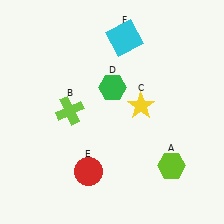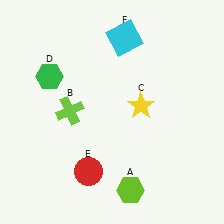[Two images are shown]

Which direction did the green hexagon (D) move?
The green hexagon (D) moved left.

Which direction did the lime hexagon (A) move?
The lime hexagon (A) moved left.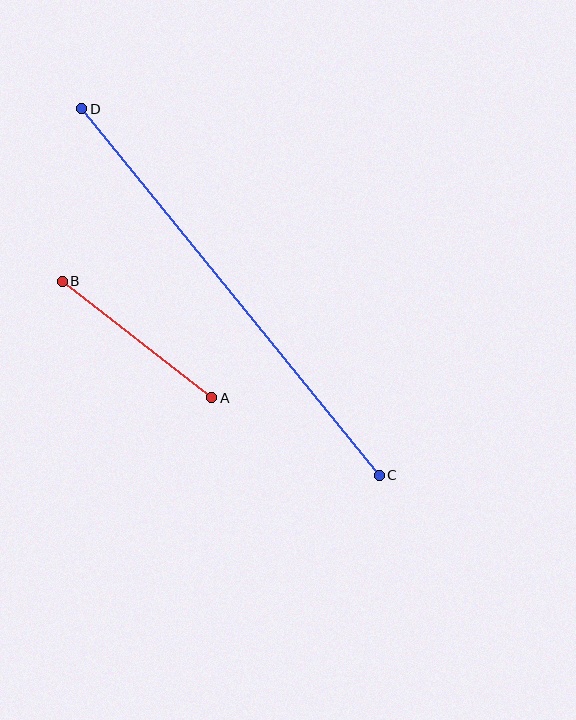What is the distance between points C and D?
The distance is approximately 472 pixels.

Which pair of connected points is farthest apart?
Points C and D are farthest apart.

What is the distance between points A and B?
The distance is approximately 190 pixels.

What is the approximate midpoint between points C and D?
The midpoint is at approximately (231, 292) pixels.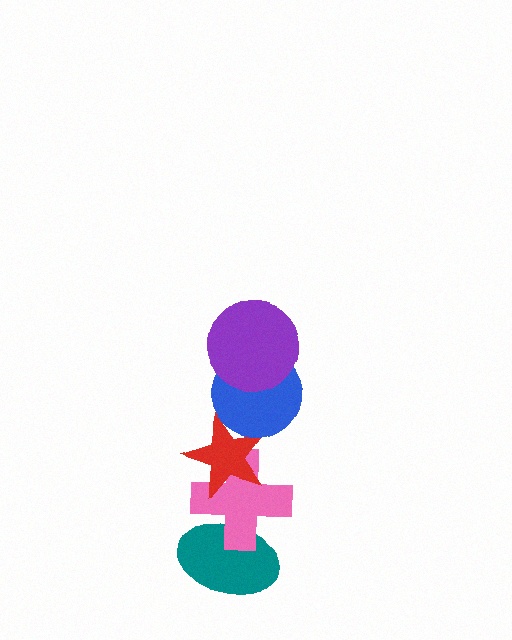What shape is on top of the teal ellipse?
The pink cross is on top of the teal ellipse.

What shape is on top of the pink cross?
The red star is on top of the pink cross.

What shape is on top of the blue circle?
The purple circle is on top of the blue circle.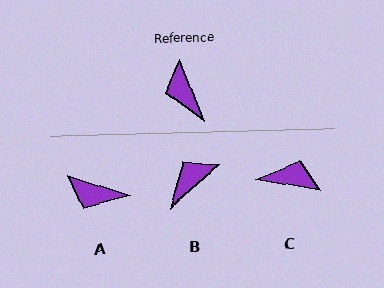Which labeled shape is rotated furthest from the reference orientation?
C, about 122 degrees away.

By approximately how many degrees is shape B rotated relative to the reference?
Approximately 71 degrees clockwise.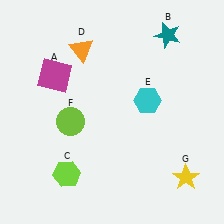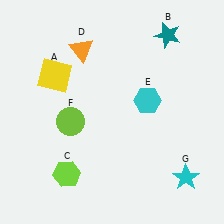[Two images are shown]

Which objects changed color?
A changed from magenta to yellow. G changed from yellow to cyan.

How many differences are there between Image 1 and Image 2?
There are 2 differences between the two images.